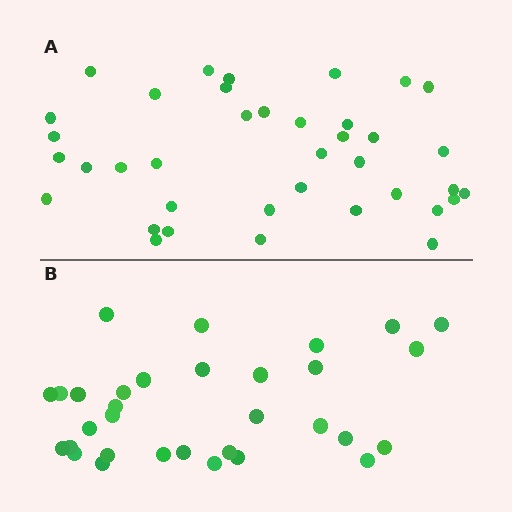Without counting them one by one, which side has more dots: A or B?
Region A (the top region) has more dots.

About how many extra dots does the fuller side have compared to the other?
Region A has about 6 more dots than region B.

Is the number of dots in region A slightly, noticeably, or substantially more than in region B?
Region A has only slightly more — the two regions are fairly close. The ratio is roughly 1.2 to 1.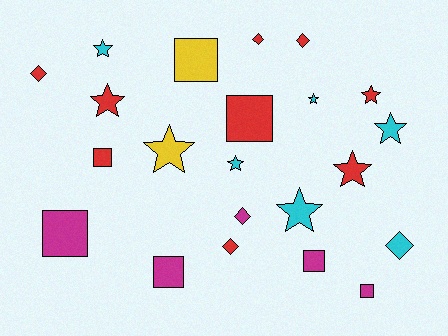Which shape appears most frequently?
Star, with 9 objects.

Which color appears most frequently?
Red, with 9 objects.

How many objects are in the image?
There are 22 objects.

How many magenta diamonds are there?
There is 1 magenta diamond.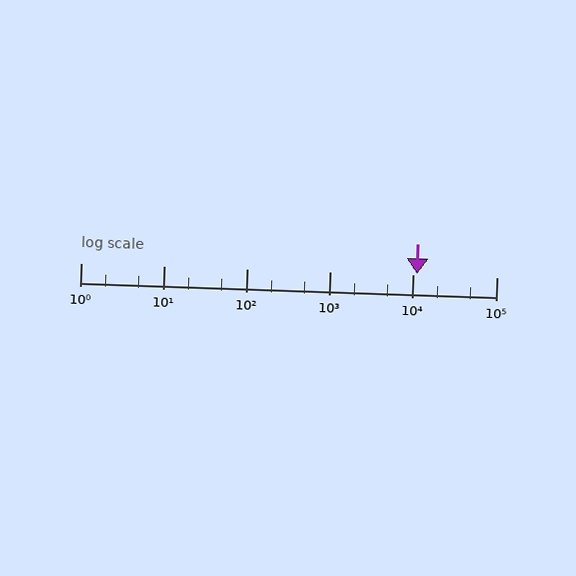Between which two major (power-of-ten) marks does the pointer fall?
The pointer is between 10000 and 100000.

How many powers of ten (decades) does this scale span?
The scale spans 5 decades, from 1 to 100000.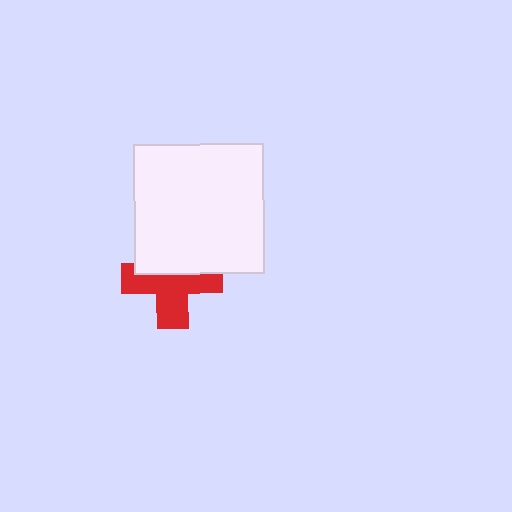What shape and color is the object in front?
The object in front is a white square.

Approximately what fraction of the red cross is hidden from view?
Roughly 41% of the red cross is hidden behind the white square.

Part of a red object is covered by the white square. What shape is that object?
It is a cross.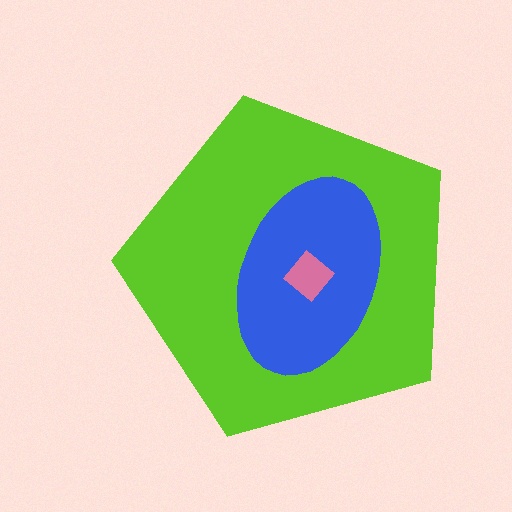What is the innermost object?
The pink diamond.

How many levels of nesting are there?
3.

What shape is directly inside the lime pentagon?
The blue ellipse.